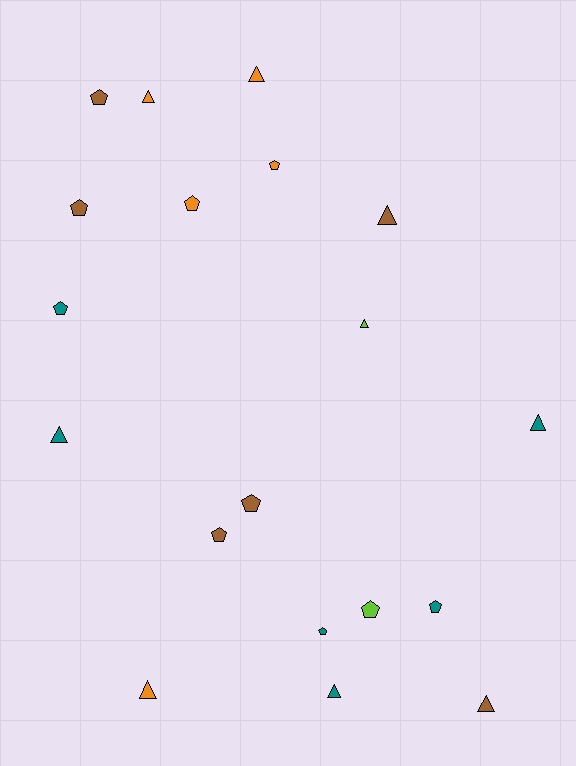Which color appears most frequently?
Teal, with 6 objects.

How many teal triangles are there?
There are 3 teal triangles.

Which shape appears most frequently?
Pentagon, with 10 objects.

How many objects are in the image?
There are 19 objects.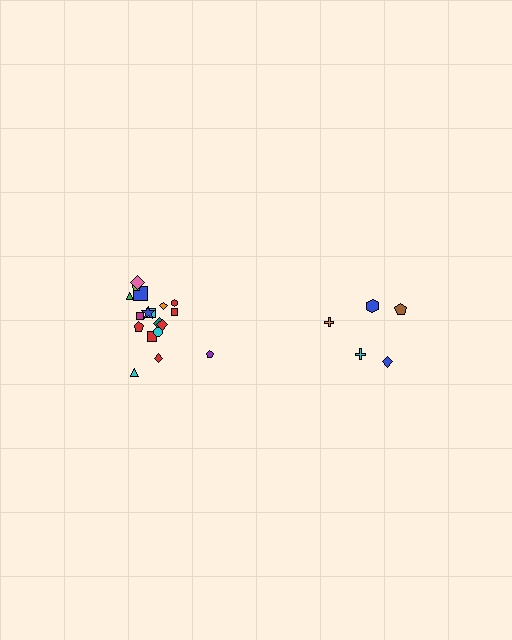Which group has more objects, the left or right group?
The left group.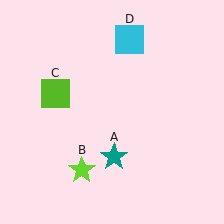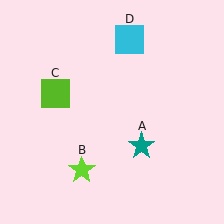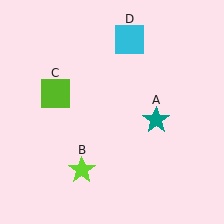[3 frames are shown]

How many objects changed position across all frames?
1 object changed position: teal star (object A).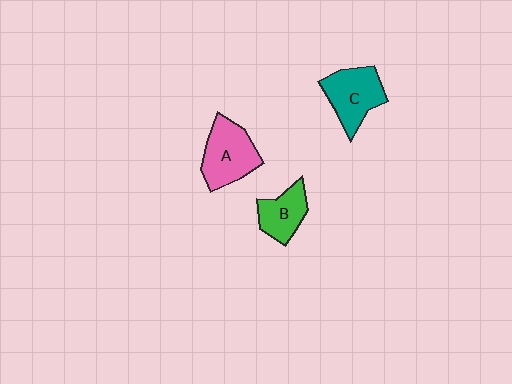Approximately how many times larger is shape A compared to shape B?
Approximately 1.4 times.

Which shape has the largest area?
Shape A (pink).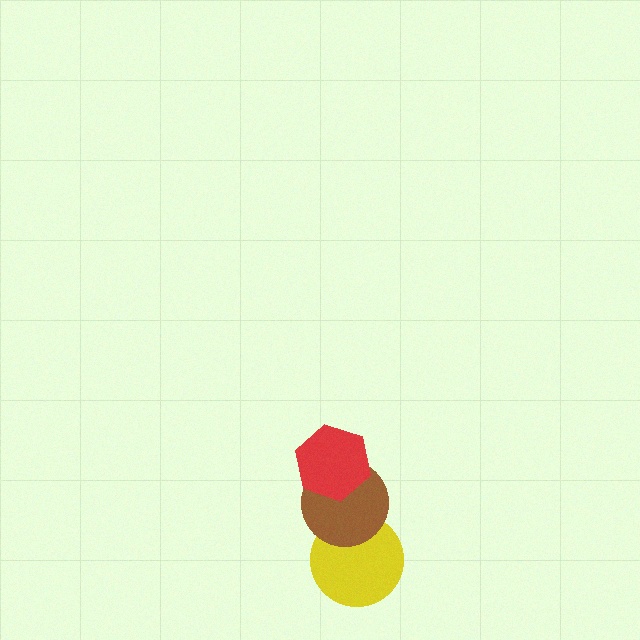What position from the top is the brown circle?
The brown circle is 2nd from the top.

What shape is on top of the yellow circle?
The brown circle is on top of the yellow circle.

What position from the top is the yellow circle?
The yellow circle is 3rd from the top.